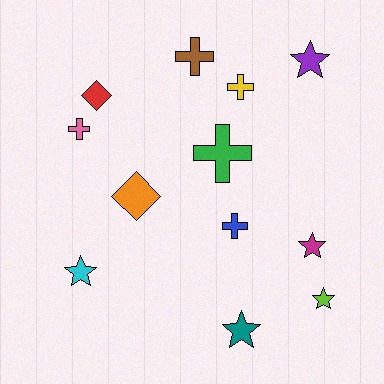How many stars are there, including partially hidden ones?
There are 5 stars.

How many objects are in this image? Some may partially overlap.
There are 12 objects.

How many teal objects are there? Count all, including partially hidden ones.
There is 1 teal object.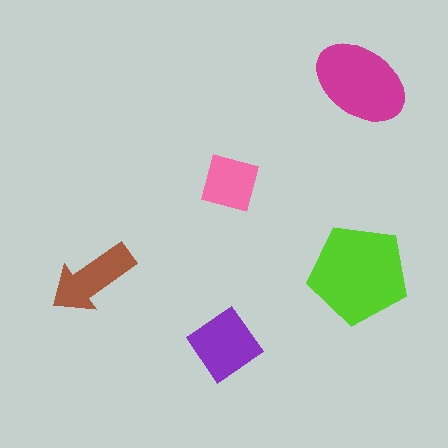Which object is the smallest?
The pink square.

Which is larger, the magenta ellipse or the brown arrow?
The magenta ellipse.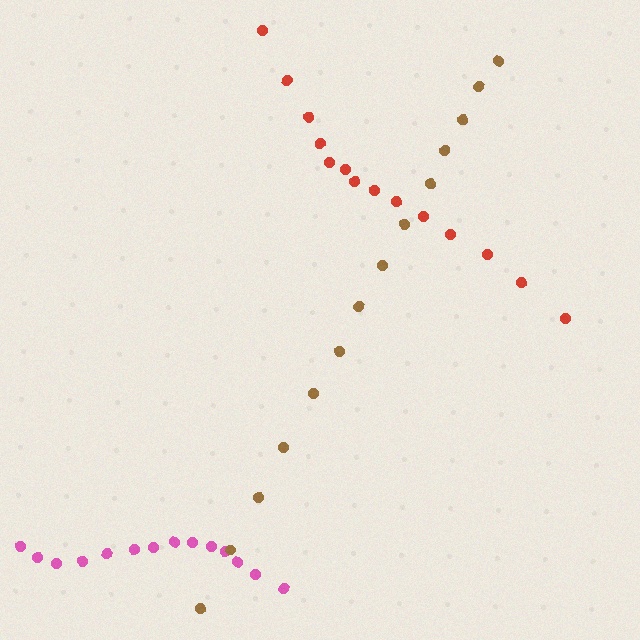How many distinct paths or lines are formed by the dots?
There are 3 distinct paths.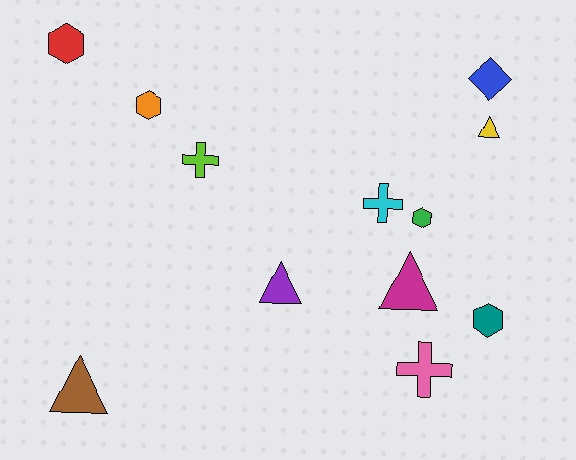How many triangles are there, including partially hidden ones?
There are 4 triangles.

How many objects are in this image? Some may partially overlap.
There are 12 objects.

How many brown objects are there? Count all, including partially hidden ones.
There is 1 brown object.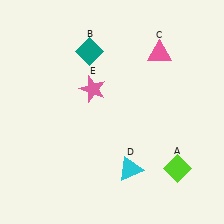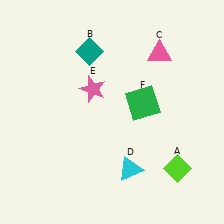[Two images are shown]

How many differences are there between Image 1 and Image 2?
There is 1 difference between the two images.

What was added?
A green square (F) was added in Image 2.